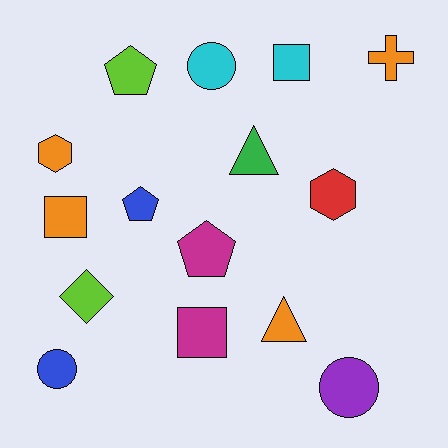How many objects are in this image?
There are 15 objects.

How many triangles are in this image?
There are 2 triangles.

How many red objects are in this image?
There is 1 red object.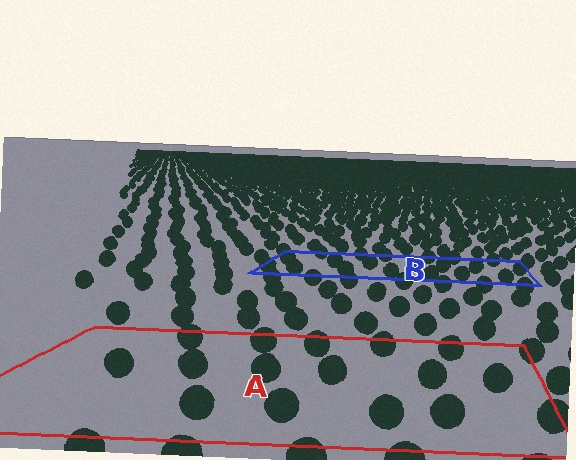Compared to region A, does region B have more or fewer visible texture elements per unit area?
Region B has more texture elements per unit area — they are packed more densely because it is farther away.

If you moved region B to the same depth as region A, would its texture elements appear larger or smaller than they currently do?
They would appear larger. At a closer depth, the same texture elements are projected at a bigger on-screen size.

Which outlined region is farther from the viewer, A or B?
Region B is farther from the viewer — the texture elements inside it appear smaller and more densely packed.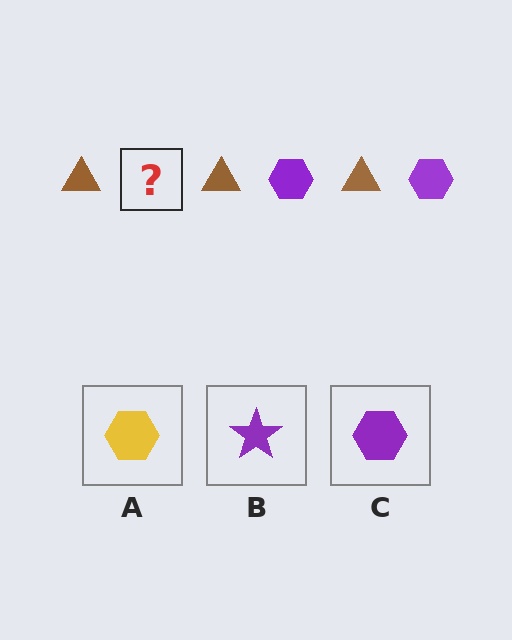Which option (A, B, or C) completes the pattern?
C.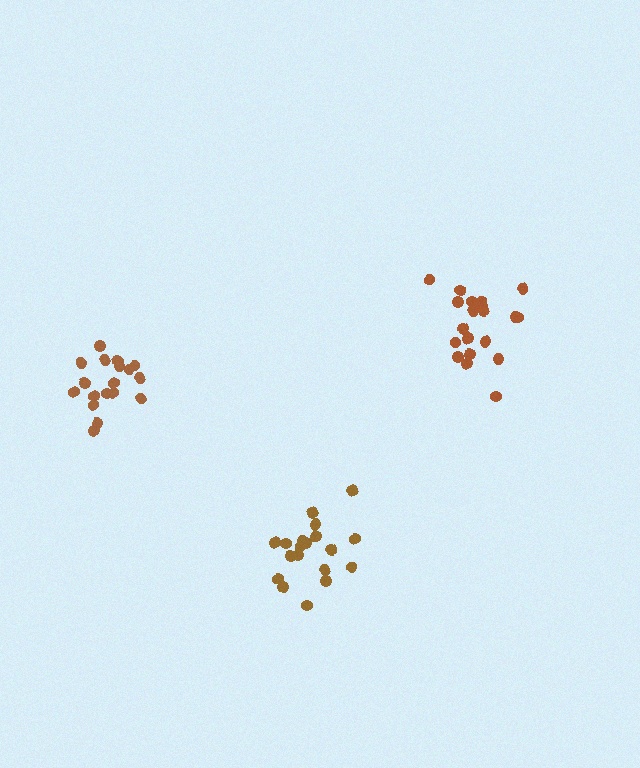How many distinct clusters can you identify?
There are 3 distinct clusters.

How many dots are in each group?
Group 1: 19 dots, Group 2: 18 dots, Group 3: 20 dots (57 total).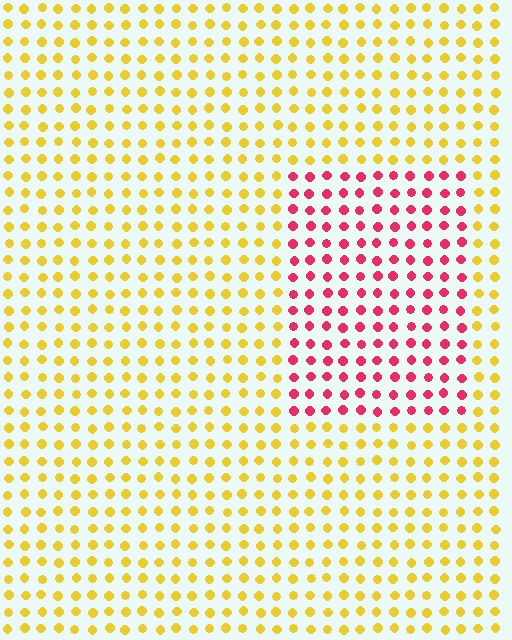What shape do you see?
I see a rectangle.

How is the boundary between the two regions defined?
The boundary is defined purely by a slight shift in hue (about 69 degrees). Spacing, size, and orientation are identical on both sides.